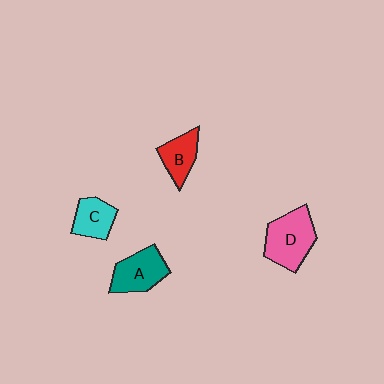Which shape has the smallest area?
Shape C (cyan).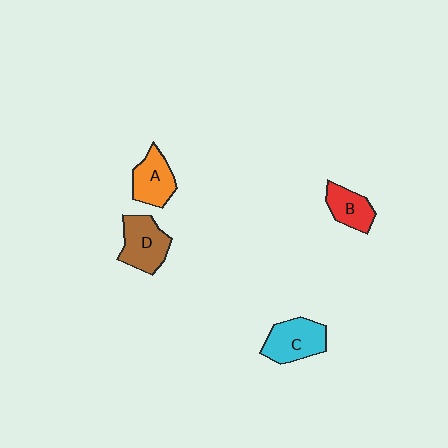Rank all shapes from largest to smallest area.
From largest to smallest: C (cyan), D (brown), A (orange), B (red).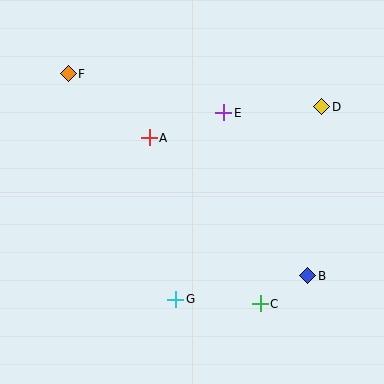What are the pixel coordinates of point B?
Point B is at (308, 276).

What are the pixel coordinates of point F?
Point F is at (68, 74).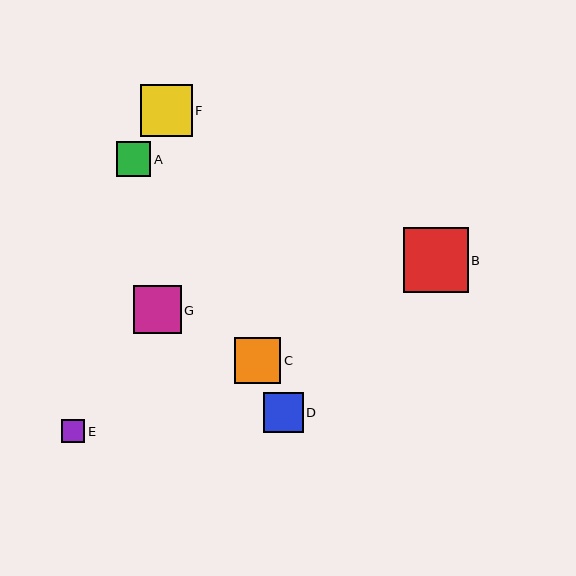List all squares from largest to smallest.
From largest to smallest: B, F, G, C, D, A, E.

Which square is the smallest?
Square E is the smallest with a size of approximately 23 pixels.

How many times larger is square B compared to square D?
Square B is approximately 1.6 times the size of square D.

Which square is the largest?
Square B is the largest with a size of approximately 65 pixels.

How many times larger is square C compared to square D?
Square C is approximately 1.1 times the size of square D.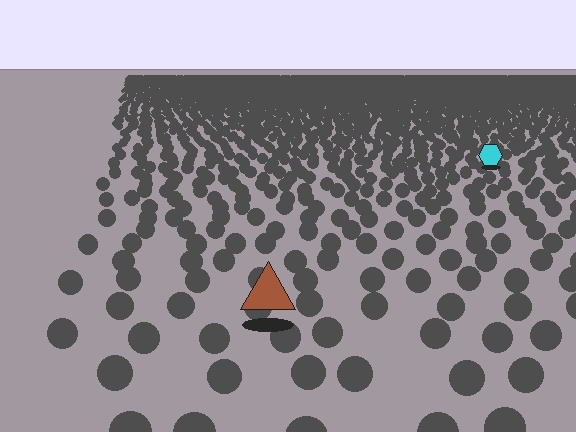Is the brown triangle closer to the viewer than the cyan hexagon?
Yes. The brown triangle is closer — you can tell from the texture gradient: the ground texture is coarser near it.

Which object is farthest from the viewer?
The cyan hexagon is farthest from the viewer. It appears smaller and the ground texture around it is denser.